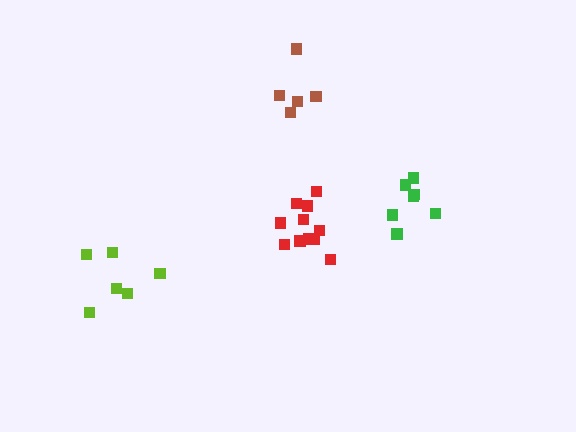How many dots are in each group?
Group 1: 7 dots, Group 2: 11 dots, Group 3: 5 dots, Group 4: 6 dots (29 total).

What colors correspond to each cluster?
The clusters are colored: green, red, brown, lime.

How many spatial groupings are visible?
There are 4 spatial groupings.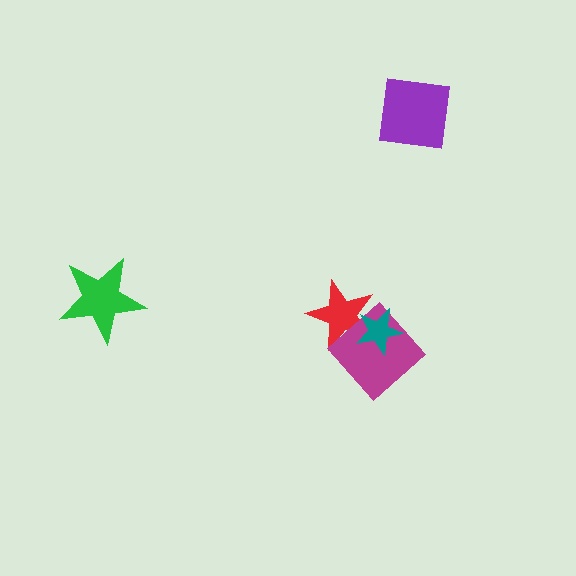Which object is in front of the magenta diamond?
The teal star is in front of the magenta diamond.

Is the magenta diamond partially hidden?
Yes, it is partially covered by another shape.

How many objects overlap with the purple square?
0 objects overlap with the purple square.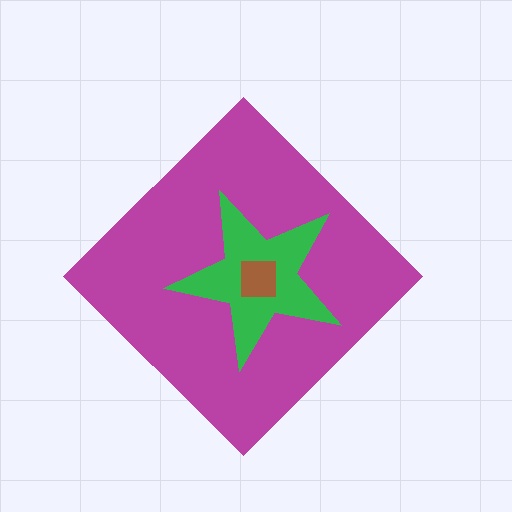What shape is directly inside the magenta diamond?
The green star.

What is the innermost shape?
The brown square.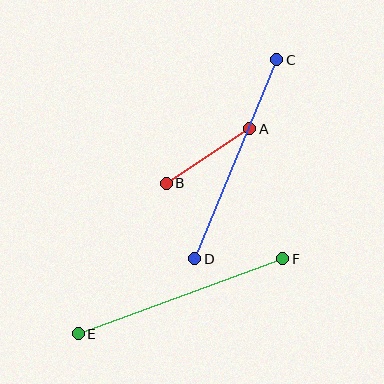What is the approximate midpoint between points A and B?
The midpoint is at approximately (208, 156) pixels.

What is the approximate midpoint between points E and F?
The midpoint is at approximately (180, 296) pixels.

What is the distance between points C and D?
The distance is approximately 215 pixels.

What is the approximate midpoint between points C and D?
The midpoint is at approximately (236, 159) pixels.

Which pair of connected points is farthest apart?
Points E and F are farthest apart.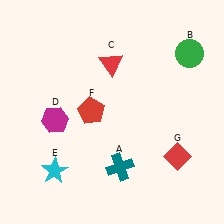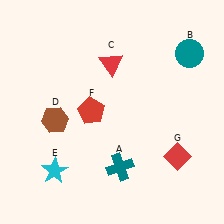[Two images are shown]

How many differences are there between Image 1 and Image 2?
There are 2 differences between the two images.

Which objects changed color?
B changed from green to teal. D changed from magenta to brown.